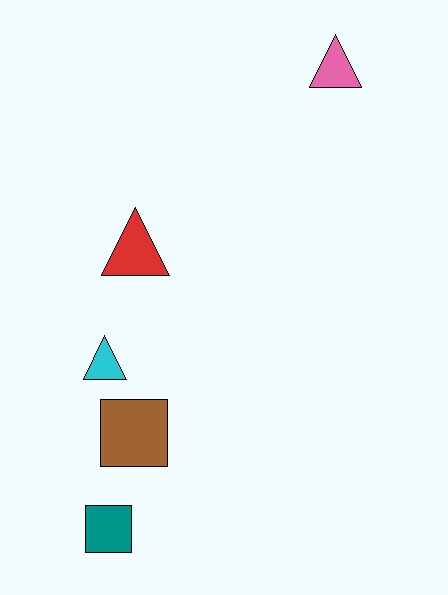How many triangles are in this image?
There are 3 triangles.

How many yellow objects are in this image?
There are no yellow objects.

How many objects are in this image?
There are 5 objects.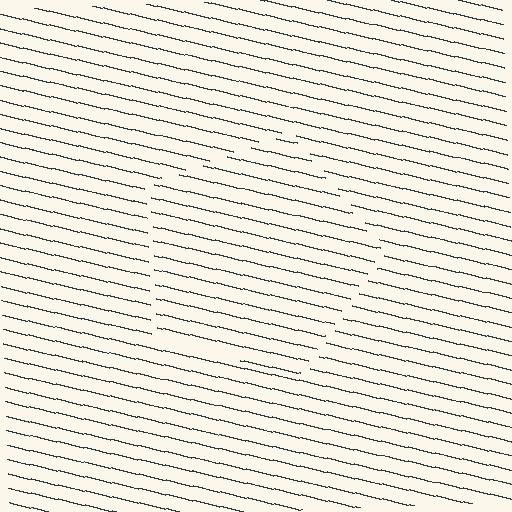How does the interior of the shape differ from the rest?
The interior of the shape contains the same grating, shifted by half a period — the contour is defined by the phase discontinuity where line-ends from the inner and outer gratings abut.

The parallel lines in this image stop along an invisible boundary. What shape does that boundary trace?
An illusory pentagon. The interior of the shape contains the same grating, shifted by half a period — the contour is defined by the phase discontinuity where line-ends from the inner and outer gratings abut.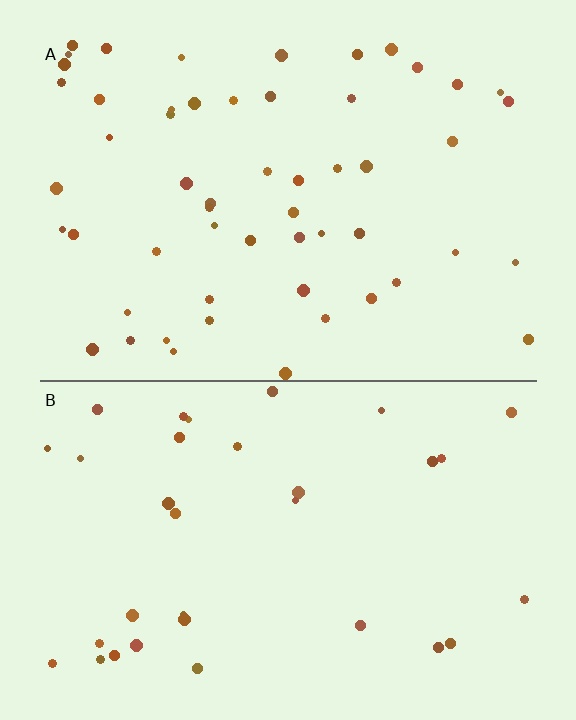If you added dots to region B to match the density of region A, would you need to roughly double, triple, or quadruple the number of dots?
Approximately double.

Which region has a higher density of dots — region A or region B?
A (the top).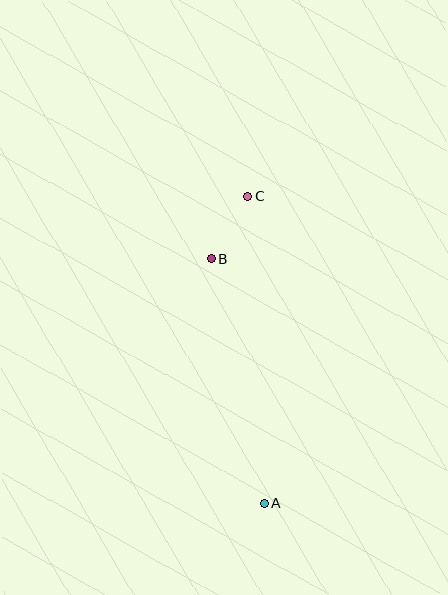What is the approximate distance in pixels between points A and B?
The distance between A and B is approximately 250 pixels.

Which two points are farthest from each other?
Points A and C are farthest from each other.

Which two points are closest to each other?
Points B and C are closest to each other.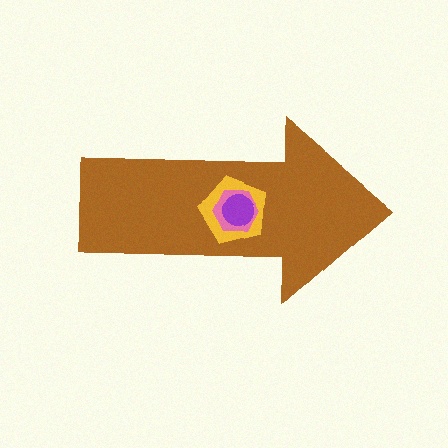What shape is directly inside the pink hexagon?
The purple circle.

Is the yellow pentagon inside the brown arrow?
Yes.